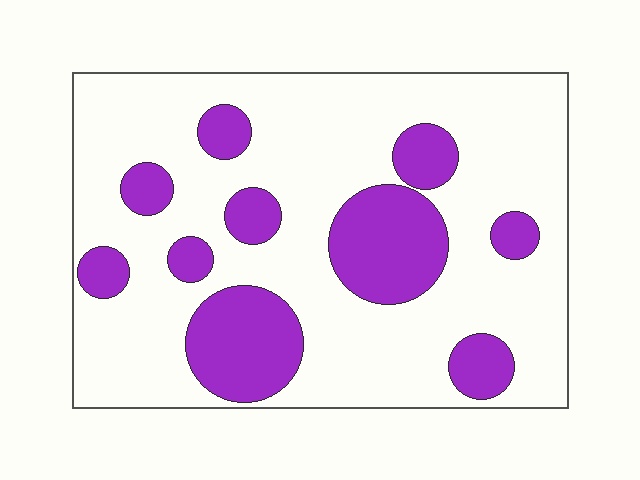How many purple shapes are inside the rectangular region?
10.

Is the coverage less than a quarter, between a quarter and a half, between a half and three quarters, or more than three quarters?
Between a quarter and a half.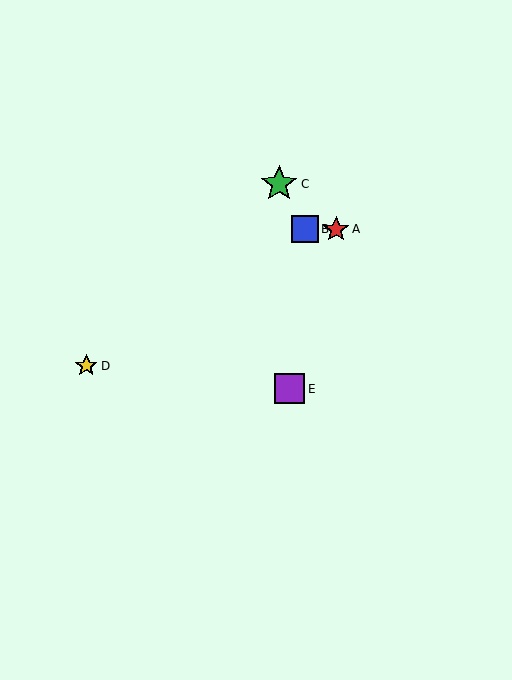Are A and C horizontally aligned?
No, A is at y≈229 and C is at y≈184.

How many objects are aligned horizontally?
2 objects (A, B) are aligned horizontally.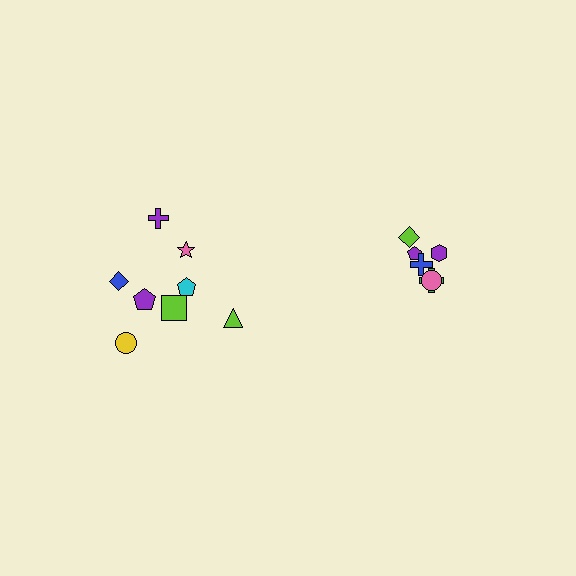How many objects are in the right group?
There are 6 objects.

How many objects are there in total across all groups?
There are 14 objects.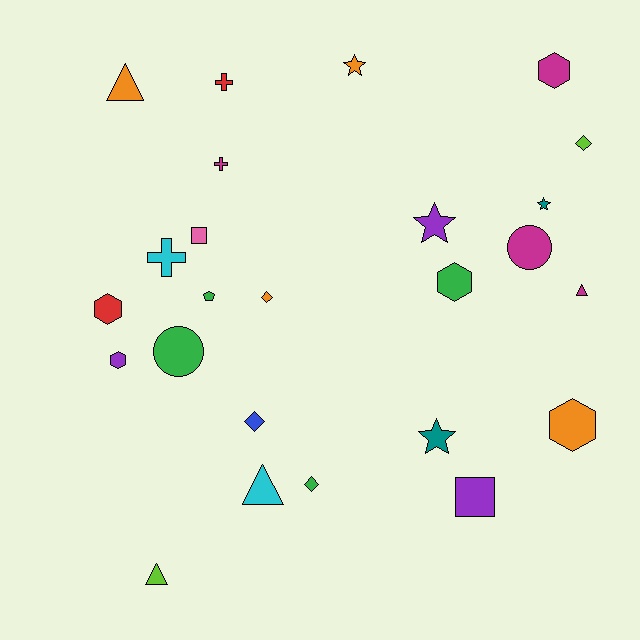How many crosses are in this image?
There are 3 crosses.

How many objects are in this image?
There are 25 objects.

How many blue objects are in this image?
There is 1 blue object.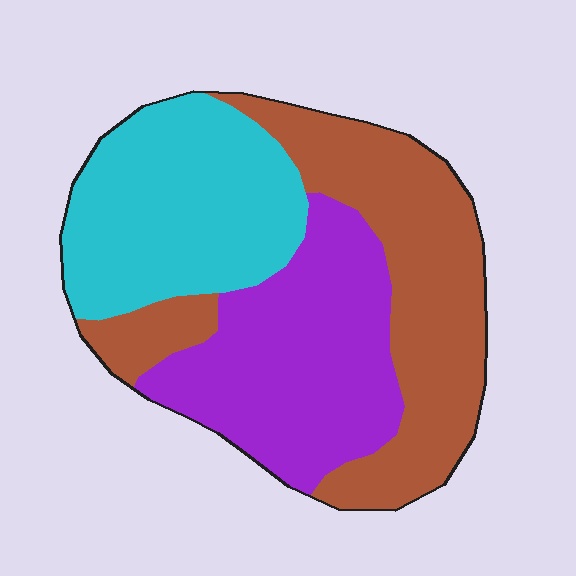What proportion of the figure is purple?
Purple takes up about one third (1/3) of the figure.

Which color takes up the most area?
Brown, at roughly 40%.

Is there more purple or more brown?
Brown.